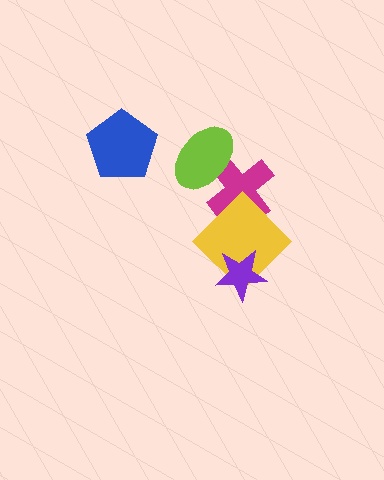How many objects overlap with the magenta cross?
2 objects overlap with the magenta cross.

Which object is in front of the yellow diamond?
The purple star is in front of the yellow diamond.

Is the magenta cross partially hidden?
Yes, it is partially covered by another shape.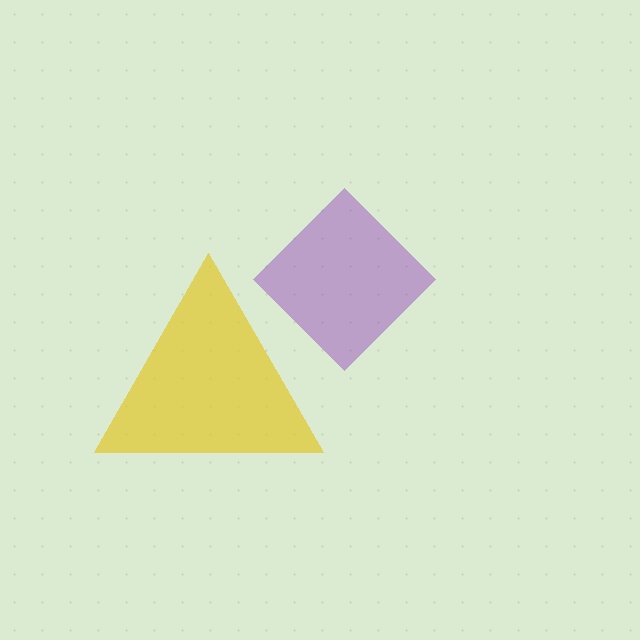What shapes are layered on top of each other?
The layered shapes are: a purple diamond, a yellow triangle.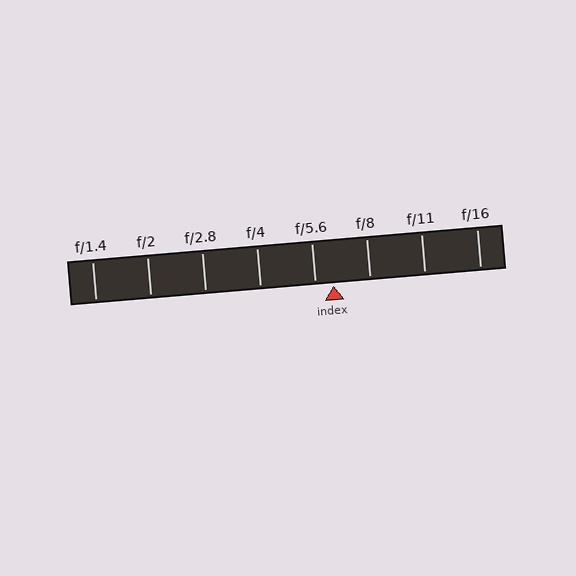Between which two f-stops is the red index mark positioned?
The index mark is between f/5.6 and f/8.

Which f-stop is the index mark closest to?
The index mark is closest to f/5.6.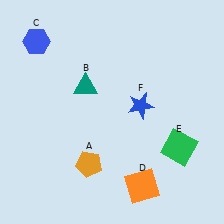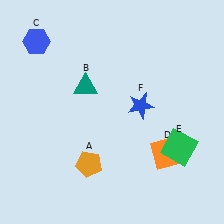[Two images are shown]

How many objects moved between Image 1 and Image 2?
1 object moved between the two images.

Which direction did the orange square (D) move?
The orange square (D) moved up.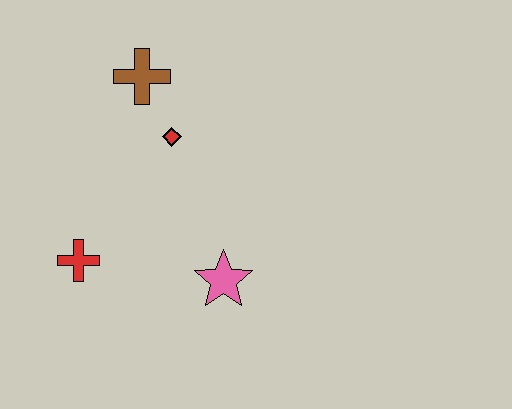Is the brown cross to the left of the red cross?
No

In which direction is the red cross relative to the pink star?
The red cross is to the left of the pink star.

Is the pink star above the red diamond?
No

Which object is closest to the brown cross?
The red diamond is closest to the brown cross.